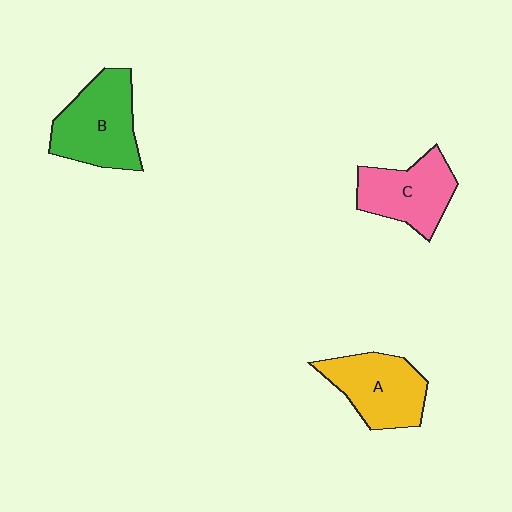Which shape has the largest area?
Shape B (green).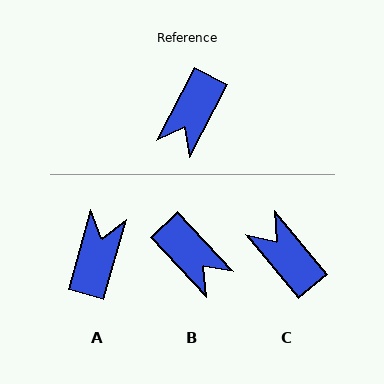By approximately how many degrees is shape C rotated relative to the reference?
Approximately 113 degrees clockwise.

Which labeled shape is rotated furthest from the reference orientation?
A, about 169 degrees away.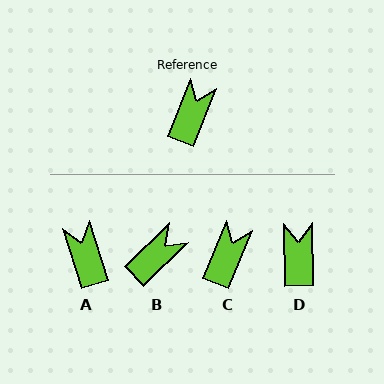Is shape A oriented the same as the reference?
No, it is off by about 39 degrees.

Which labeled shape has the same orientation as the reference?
C.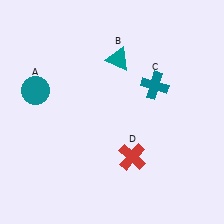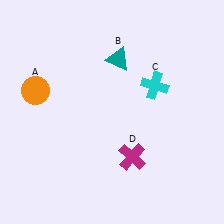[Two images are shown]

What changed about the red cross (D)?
In Image 1, D is red. In Image 2, it changed to magenta.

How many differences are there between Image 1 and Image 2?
There are 3 differences between the two images.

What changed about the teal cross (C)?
In Image 1, C is teal. In Image 2, it changed to cyan.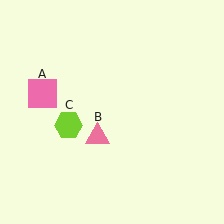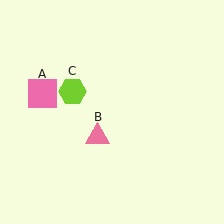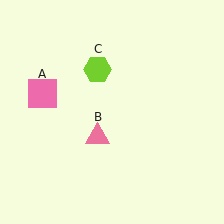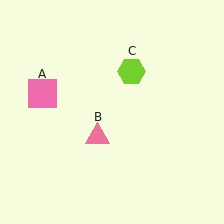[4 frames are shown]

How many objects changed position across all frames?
1 object changed position: lime hexagon (object C).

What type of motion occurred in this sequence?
The lime hexagon (object C) rotated clockwise around the center of the scene.